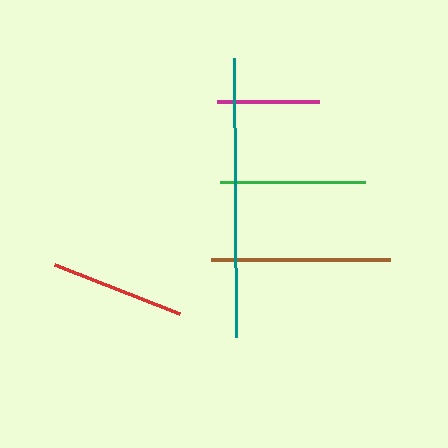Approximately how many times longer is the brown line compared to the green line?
The brown line is approximately 1.2 times the length of the green line.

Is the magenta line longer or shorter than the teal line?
The teal line is longer than the magenta line.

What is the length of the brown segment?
The brown segment is approximately 179 pixels long.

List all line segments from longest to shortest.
From longest to shortest: teal, brown, green, red, magenta.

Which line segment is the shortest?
The magenta line is the shortest at approximately 102 pixels.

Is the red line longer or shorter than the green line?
The green line is longer than the red line.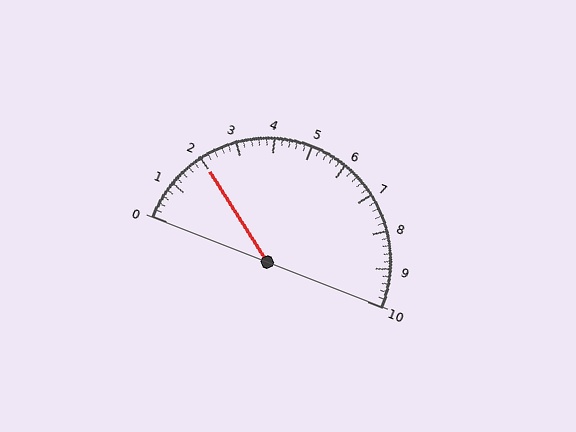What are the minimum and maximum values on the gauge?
The gauge ranges from 0 to 10.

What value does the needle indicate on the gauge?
The needle indicates approximately 2.0.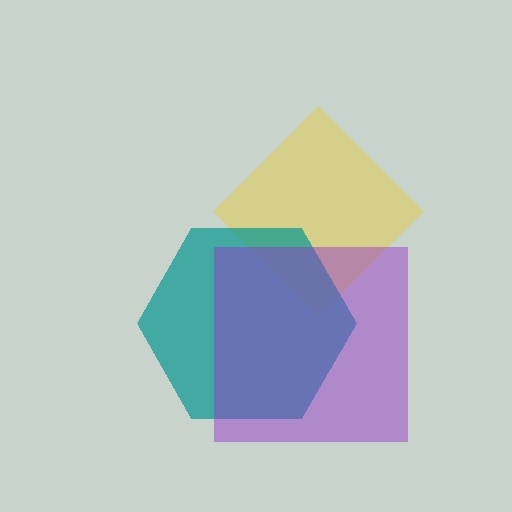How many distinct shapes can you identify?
There are 3 distinct shapes: a yellow diamond, a teal hexagon, a purple square.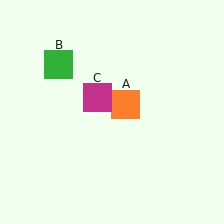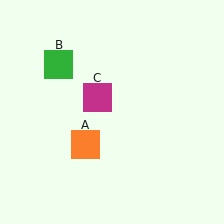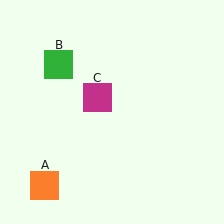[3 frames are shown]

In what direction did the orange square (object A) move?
The orange square (object A) moved down and to the left.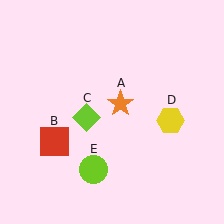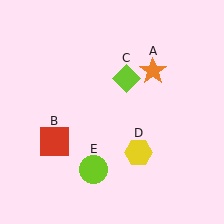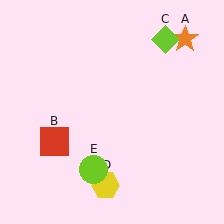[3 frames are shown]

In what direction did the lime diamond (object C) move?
The lime diamond (object C) moved up and to the right.